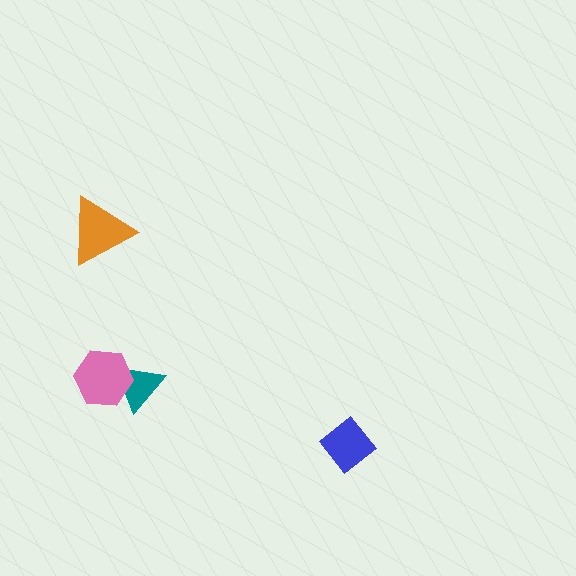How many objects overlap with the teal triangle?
1 object overlaps with the teal triangle.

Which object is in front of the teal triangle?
The pink hexagon is in front of the teal triangle.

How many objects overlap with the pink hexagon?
1 object overlaps with the pink hexagon.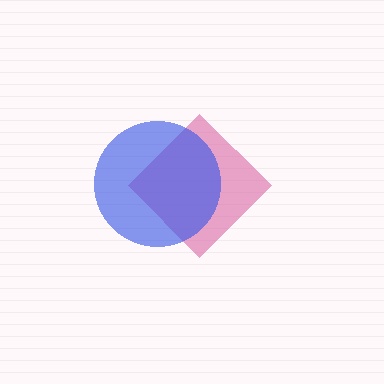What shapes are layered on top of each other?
The layered shapes are: a pink diamond, a blue circle.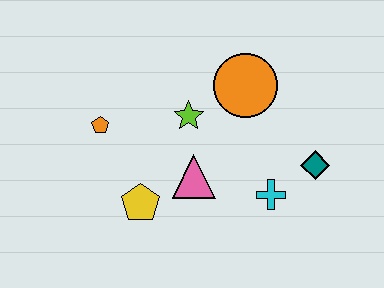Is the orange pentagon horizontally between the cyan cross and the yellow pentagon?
No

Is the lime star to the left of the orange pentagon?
No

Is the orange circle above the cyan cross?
Yes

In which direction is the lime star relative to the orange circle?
The lime star is to the left of the orange circle.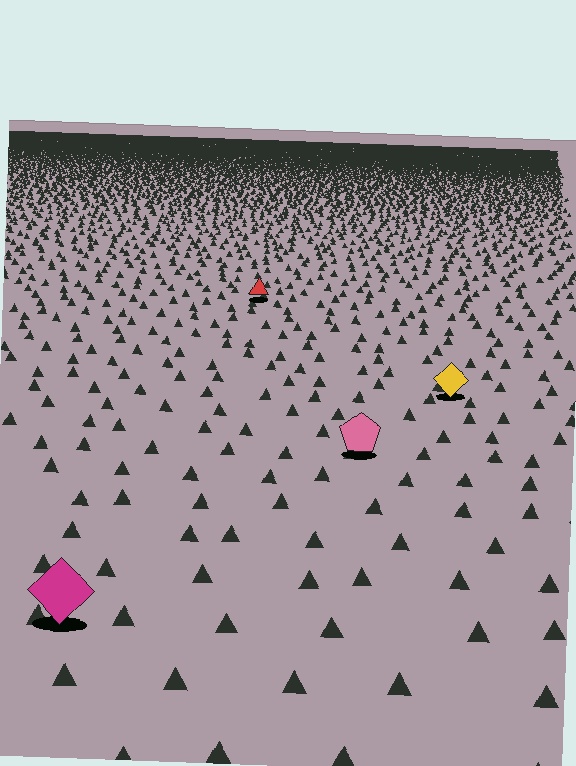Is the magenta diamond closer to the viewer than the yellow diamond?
Yes. The magenta diamond is closer — you can tell from the texture gradient: the ground texture is coarser near it.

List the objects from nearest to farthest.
From nearest to farthest: the magenta diamond, the pink pentagon, the yellow diamond, the red triangle.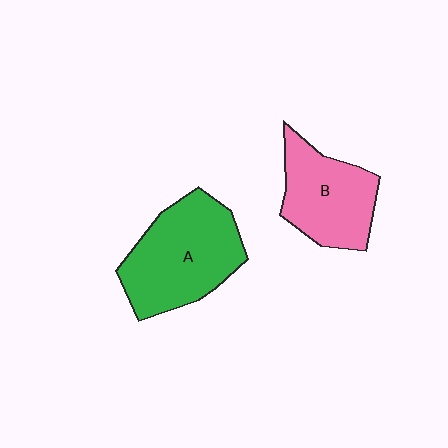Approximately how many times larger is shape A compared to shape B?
Approximately 1.3 times.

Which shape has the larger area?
Shape A (green).